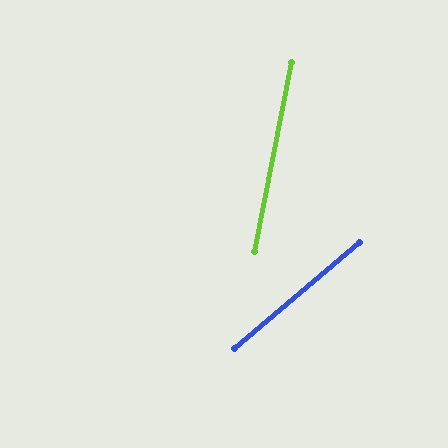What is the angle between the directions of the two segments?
Approximately 39 degrees.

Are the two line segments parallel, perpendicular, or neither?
Neither parallel nor perpendicular — they differ by about 39°.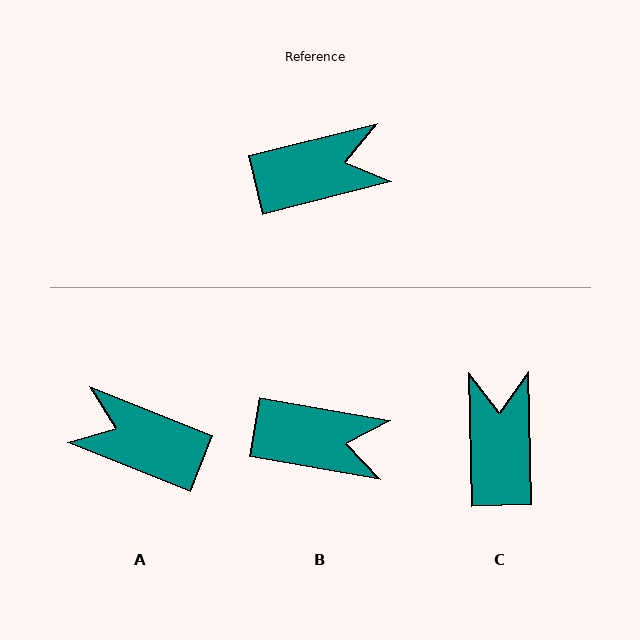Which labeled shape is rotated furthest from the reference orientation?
A, about 144 degrees away.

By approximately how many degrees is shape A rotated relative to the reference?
Approximately 144 degrees counter-clockwise.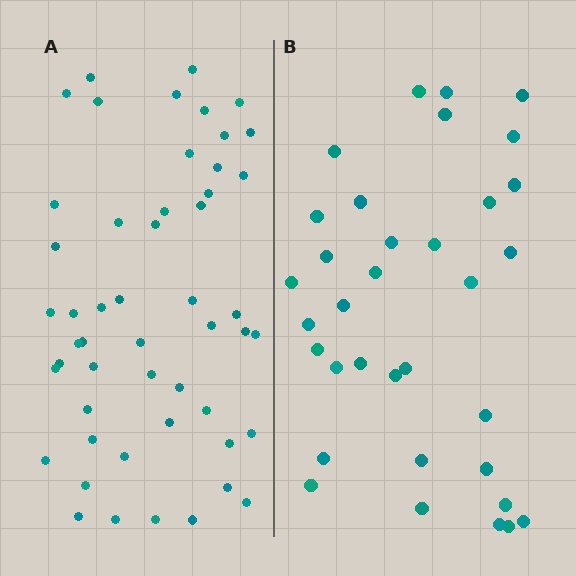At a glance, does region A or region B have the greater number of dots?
Region A (the left region) has more dots.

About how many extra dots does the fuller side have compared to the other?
Region A has approximately 15 more dots than region B.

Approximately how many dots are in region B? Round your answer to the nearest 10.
About 30 dots. (The exact count is 34, which rounds to 30.)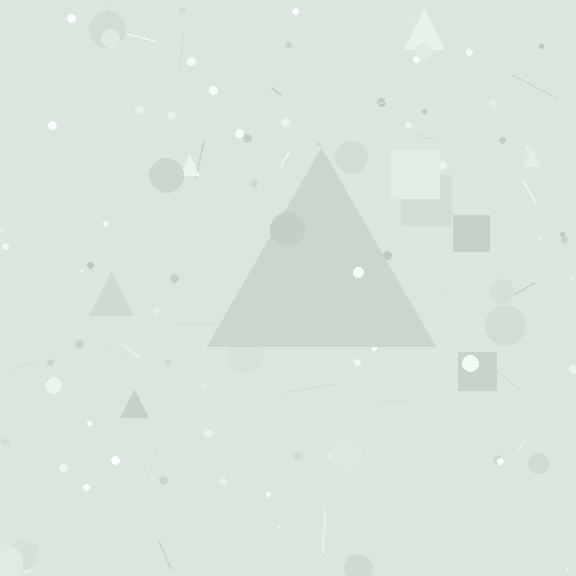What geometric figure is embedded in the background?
A triangle is embedded in the background.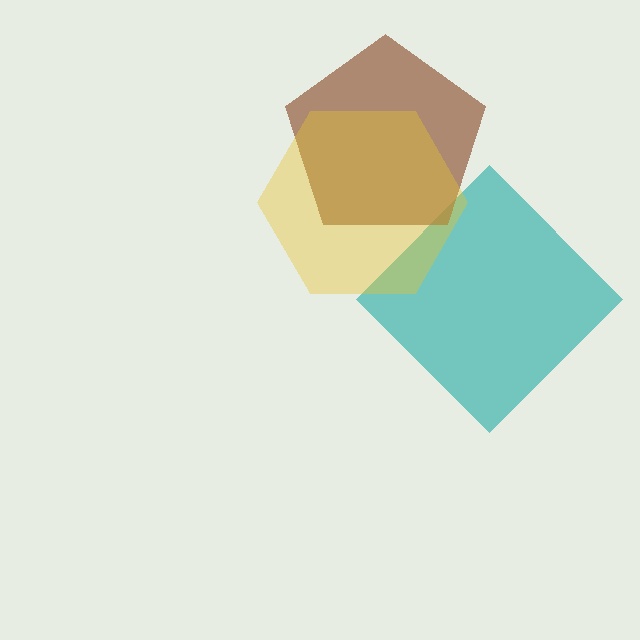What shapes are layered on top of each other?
The layered shapes are: a teal diamond, a brown pentagon, a yellow hexagon.